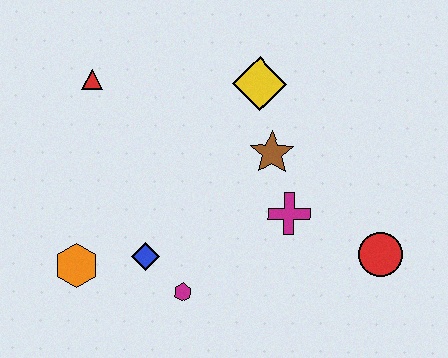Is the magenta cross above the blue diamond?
Yes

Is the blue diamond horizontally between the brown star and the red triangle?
Yes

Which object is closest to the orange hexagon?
The blue diamond is closest to the orange hexagon.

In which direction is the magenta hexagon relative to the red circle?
The magenta hexagon is to the left of the red circle.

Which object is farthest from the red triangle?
The red circle is farthest from the red triangle.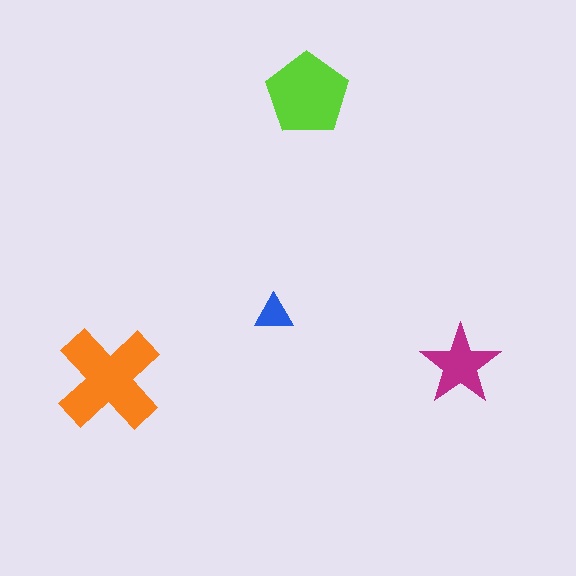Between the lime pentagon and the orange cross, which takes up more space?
The orange cross.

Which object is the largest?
The orange cross.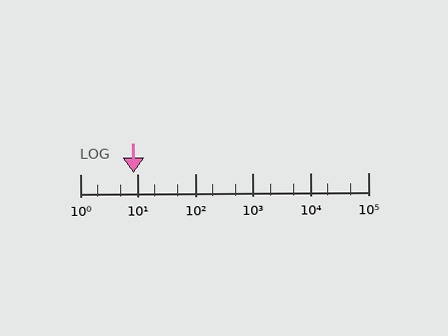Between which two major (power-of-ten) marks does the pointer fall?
The pointer is between 1 and 10.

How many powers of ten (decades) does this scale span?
The scale spans 5 decades, from 1 to 100000.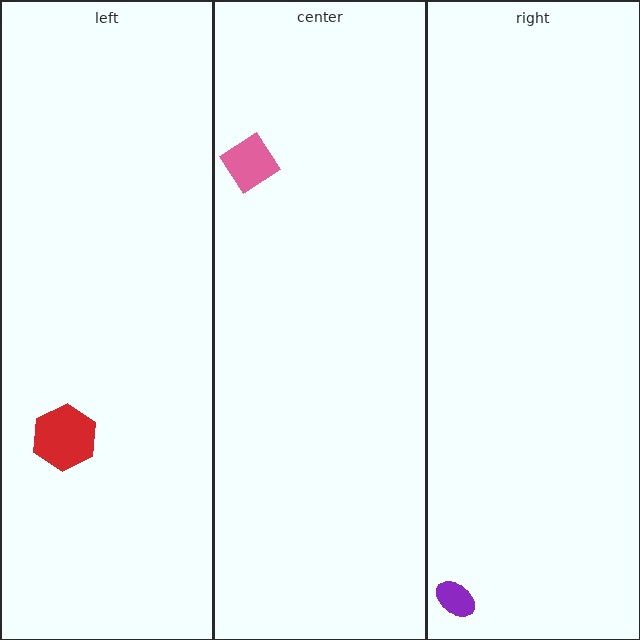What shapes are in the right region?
The purple ellipse.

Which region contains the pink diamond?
The center region.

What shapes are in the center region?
The pink diamond.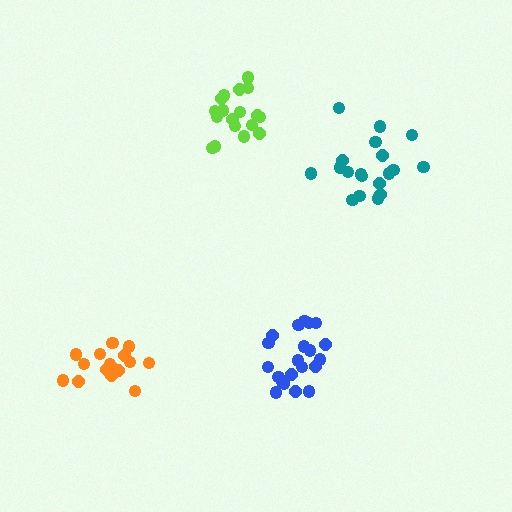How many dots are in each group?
Group 1: 19 dots, Group 2: 18 dots, Group 3: 21 dots, Group 4: 16 dots (74 total).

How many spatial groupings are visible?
There are 4 spatial groupings.